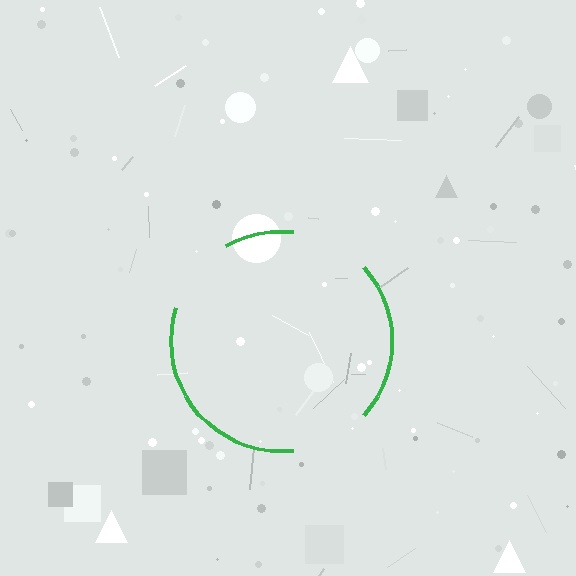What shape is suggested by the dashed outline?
The dashed outline suggests a circle.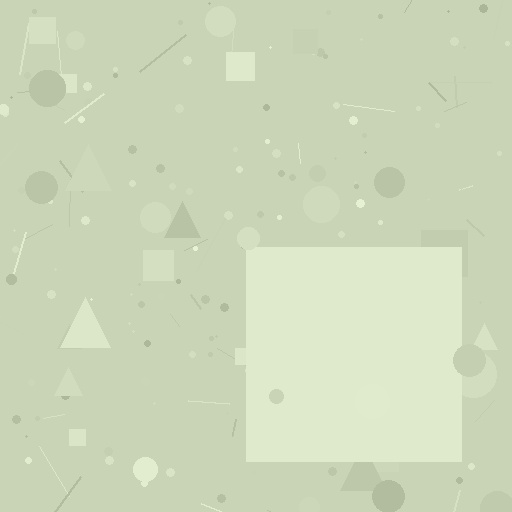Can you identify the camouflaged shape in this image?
The camouflaged shape is a square.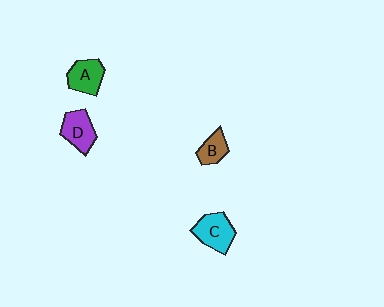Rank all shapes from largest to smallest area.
From largest to smallest: C (cyan), D (purple), A (green), B (brown).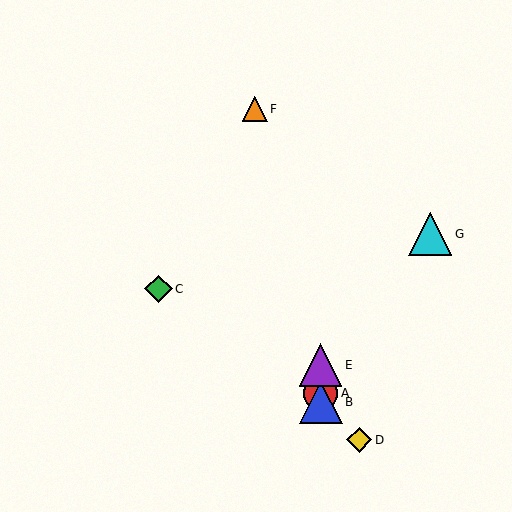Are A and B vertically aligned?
Yes, both are at x≈321.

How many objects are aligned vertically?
3 objects (A, B, E) are aligned vertically.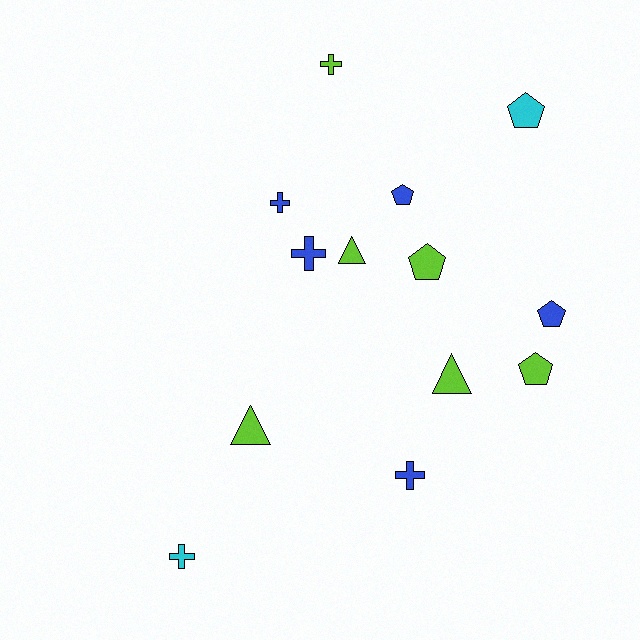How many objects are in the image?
There are 13 objects.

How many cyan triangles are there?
There are no cyan triangles.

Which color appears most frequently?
Lime, with 6 objects.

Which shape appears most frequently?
Cross, with 5 objects.